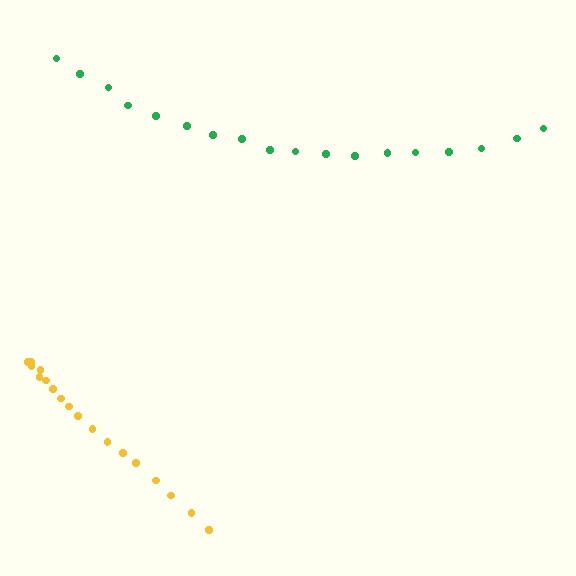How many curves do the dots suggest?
There are 2 distinct paths.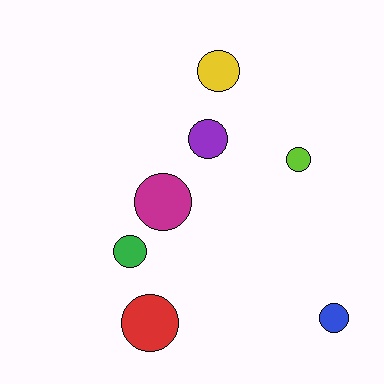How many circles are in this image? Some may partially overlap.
There are 7 circles.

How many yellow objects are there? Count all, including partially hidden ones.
There is 1 yellow object.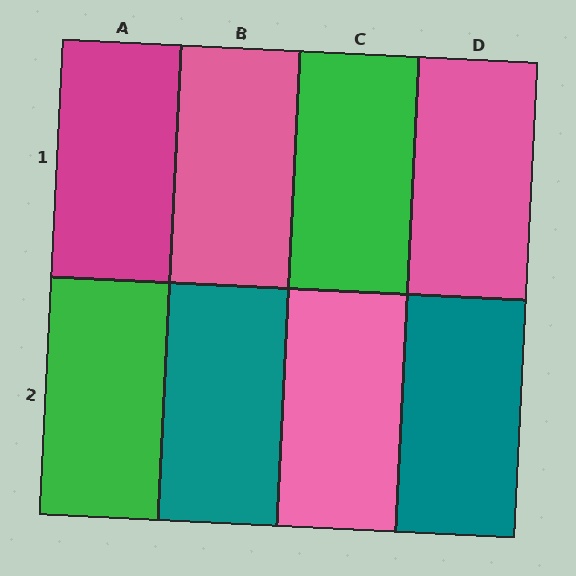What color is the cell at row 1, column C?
Green.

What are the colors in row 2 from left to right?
Green, teal, pink, teal.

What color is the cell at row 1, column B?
Pink.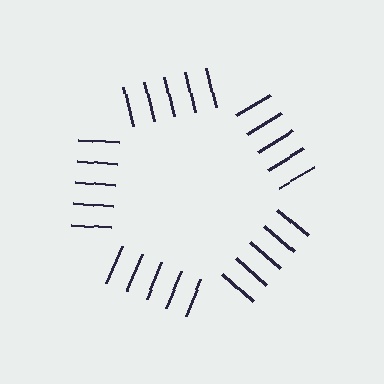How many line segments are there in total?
25 — 5 along each of the 5 edges.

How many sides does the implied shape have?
5 sides — the line-ends trace a pentagon.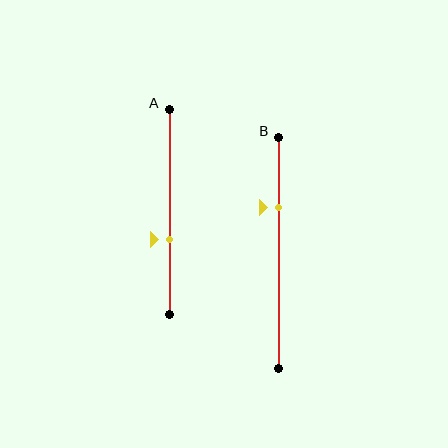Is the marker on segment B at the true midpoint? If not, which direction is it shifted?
No, the marker on segment B is shifted upward by about 20% of the segment length.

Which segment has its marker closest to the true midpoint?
Segment A has its marker closest to the true midpoint.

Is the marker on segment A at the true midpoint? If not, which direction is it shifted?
No, the marker on segment A is shifted downward by about 13% of the segment length.